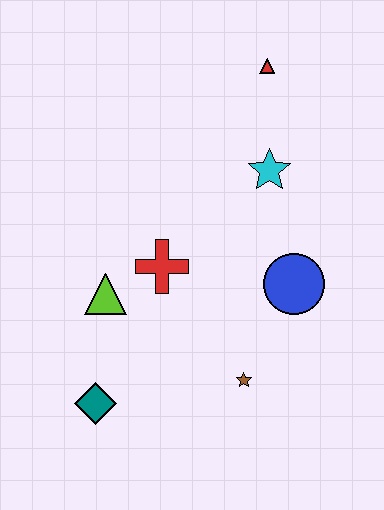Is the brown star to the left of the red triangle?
Yes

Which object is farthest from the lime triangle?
The red triangle is farthest from the lime triangle.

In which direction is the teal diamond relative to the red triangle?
The teal diamond is below the red triangle.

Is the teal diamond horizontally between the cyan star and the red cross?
No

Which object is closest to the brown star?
The blue circle is closest to the brown star.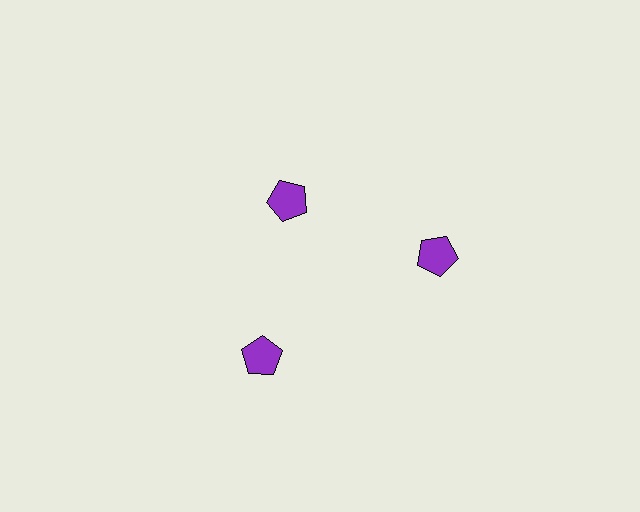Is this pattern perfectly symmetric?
No. The 3 purple pentagons are arranged in a ring, but one element near the 11 o'clock position is pulled inward toward the center, breaking the 3-fold rotational symmetry.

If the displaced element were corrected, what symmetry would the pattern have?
It would have 3-fold rotational symmetry — the pattern would map onto itself every 120 degrees.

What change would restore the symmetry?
The symmetry would be restored by moving it outward, back onto the ring so that all 3 pentagons sit at equal angles and equal distance from the center.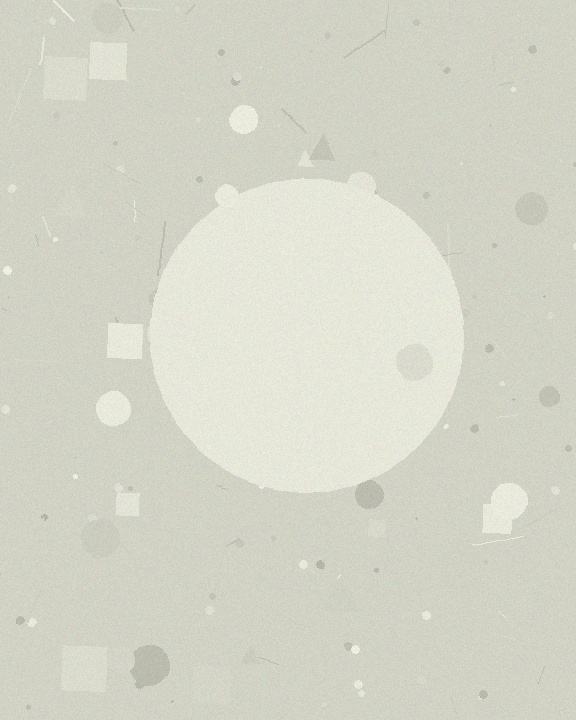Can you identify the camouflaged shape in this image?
The camouflaged shape is a circle.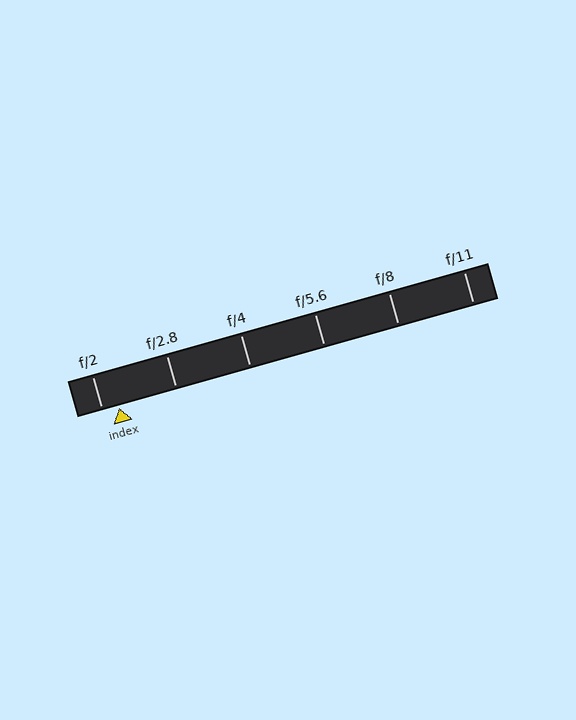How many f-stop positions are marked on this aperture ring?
There are 6 f-stop positions marked.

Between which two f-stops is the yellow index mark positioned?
The index mark is between f/2 and f/2.8.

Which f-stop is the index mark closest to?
The index mark is closest to f/2.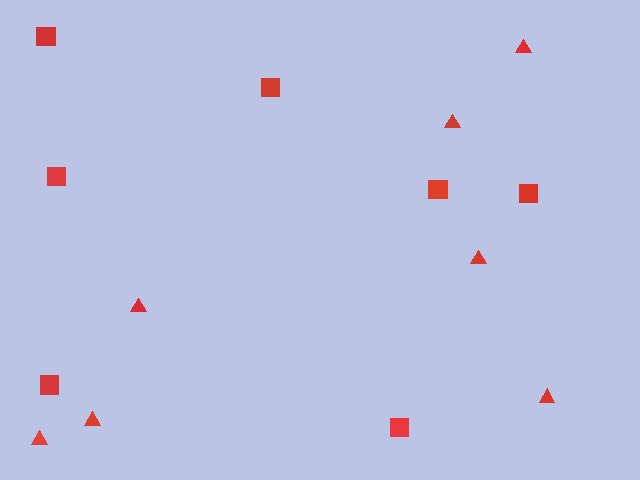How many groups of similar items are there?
There are 2 groups: one group of triangles (7) and one group of squares (7).